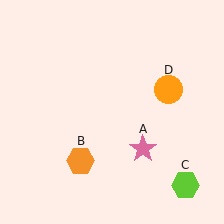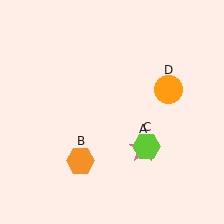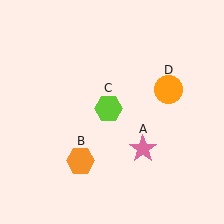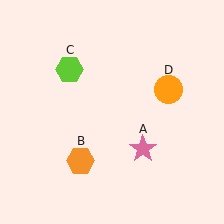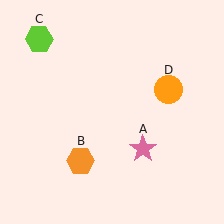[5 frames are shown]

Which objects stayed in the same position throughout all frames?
Pink star (object A) and orange hexagon (object B) and orange circle (object D) remained stationary.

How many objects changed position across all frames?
1 object changed position: lime hexagon (object C).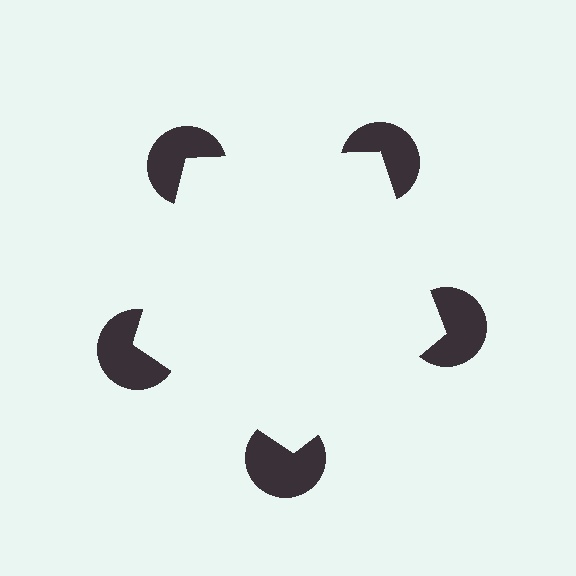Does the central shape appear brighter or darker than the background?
It typically appears slightly brighter than the background, even though no actual brightness change is drawn.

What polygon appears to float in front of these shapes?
An illusory pentagon — its edges are inferred from the aligned wedge cuts in the pac-man discs, not physically drawn.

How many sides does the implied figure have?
5 sides.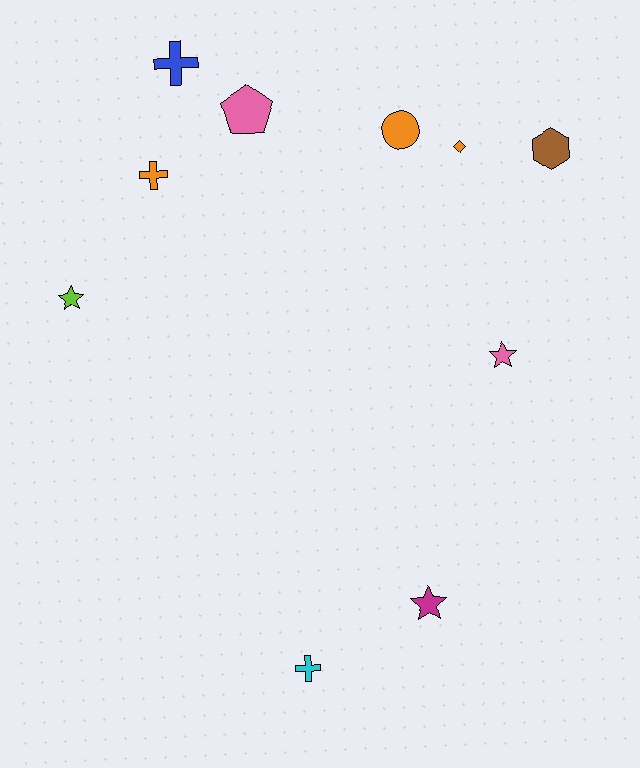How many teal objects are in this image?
There are no teal objects.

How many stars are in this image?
There are 3 stars.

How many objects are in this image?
There are 10 objects.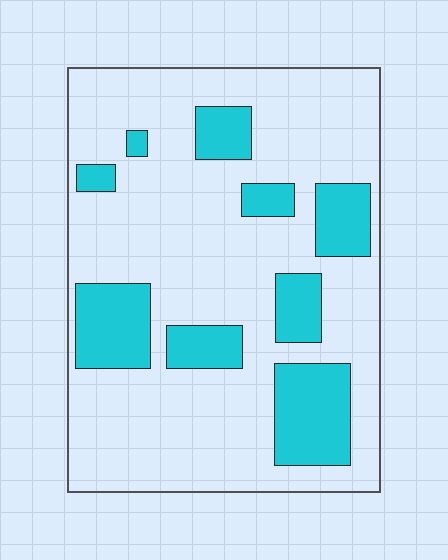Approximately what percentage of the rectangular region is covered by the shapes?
Approximately 25%.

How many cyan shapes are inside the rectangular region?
9.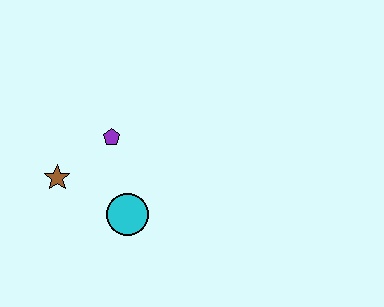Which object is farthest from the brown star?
The cyan circle is farthest from the brown star.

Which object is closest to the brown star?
The purple pentagon is closest to the brown star.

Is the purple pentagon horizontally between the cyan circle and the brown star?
Yes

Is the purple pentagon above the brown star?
Yes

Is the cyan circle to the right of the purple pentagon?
Yes